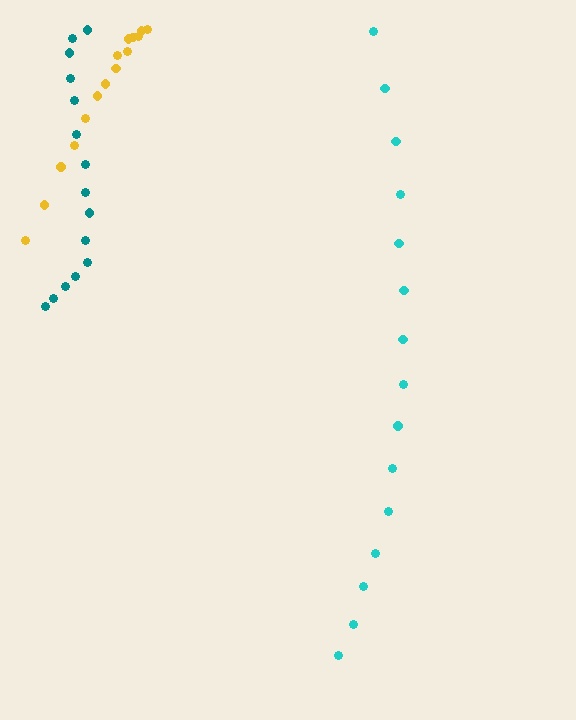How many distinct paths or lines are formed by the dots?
There are 3 distinct paths.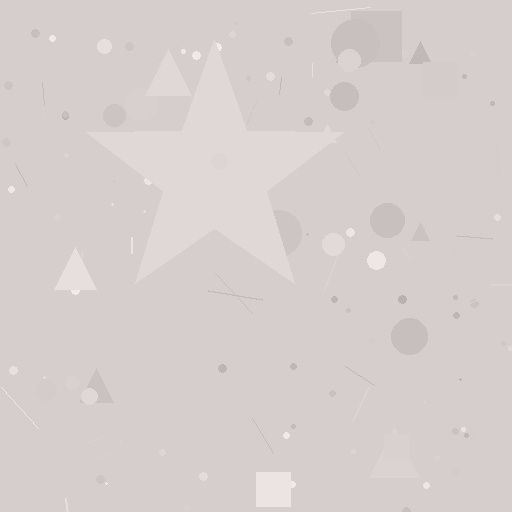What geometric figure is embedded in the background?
A star is embedded in the background.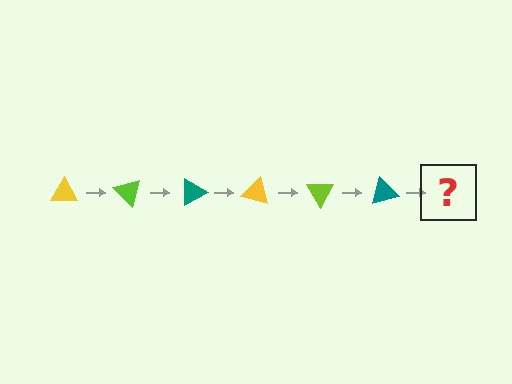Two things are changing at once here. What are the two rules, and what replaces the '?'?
The two rules are that it rotates 45 degrees each step and the color cycles through yellow, lime, and teal. The '?' should be a yellow triangle, rotated 270 degrees from the start.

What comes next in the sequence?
The next element should be a yellow triangle, rotated 270 degrees from the start.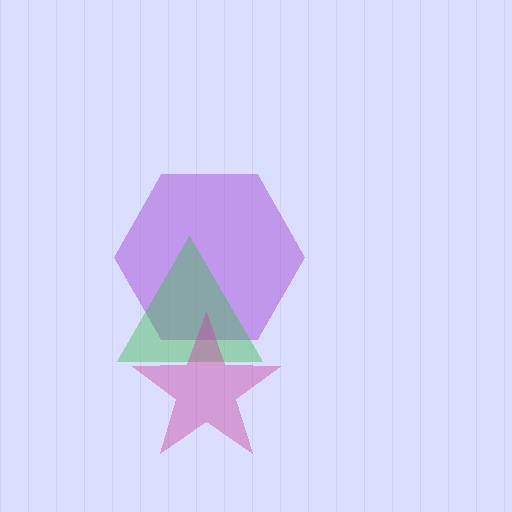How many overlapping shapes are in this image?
There are 3 overlapping shapes in the image.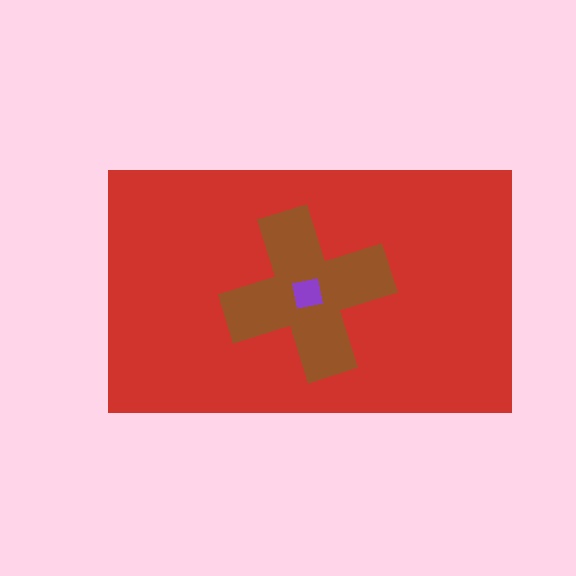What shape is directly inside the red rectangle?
The brown cross.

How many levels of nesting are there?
3.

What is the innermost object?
The purple square.